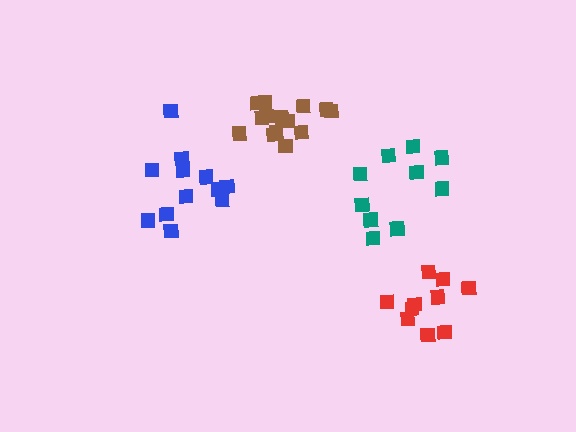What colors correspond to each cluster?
The clusters are colored: brown, blue, teal, red.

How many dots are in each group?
Group 1: 14 dots, Group 2: 12 dots, Group 3: 10 dots, Group 4: 10 dots (46 total).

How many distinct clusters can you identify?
There are 4 distinct clusters.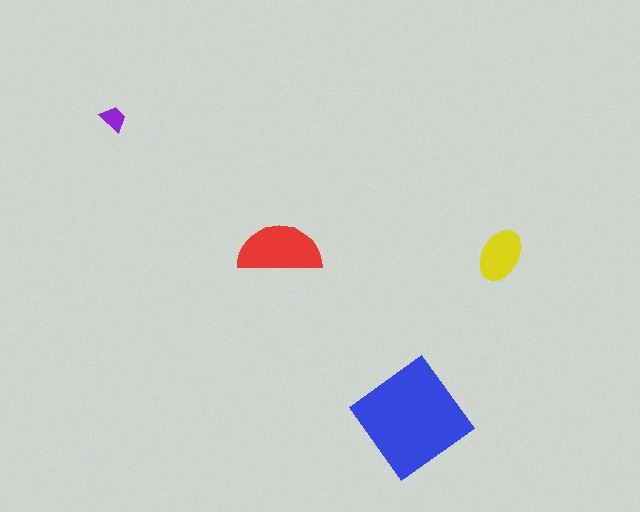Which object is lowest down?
The blue diamond is bottommost.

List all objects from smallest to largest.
The purple trapezoid, the yellow ellipse, the red semicircle, the blue diamond.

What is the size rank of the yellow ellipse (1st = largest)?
3rd.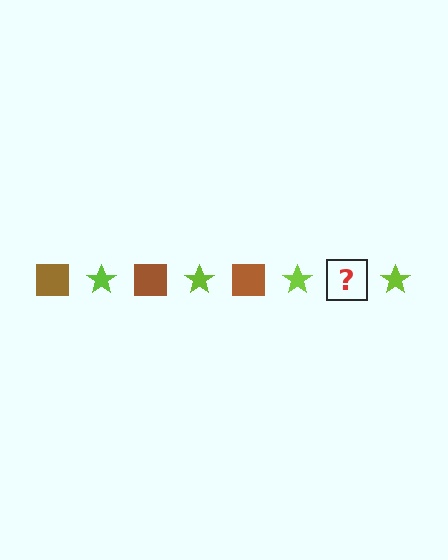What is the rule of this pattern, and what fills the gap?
The rule is that the pattern alternates between brown square and lime star. The gap should be filled with a brown square.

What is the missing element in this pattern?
The missing element is a brown square.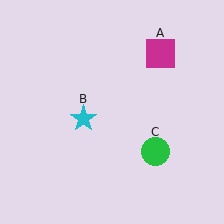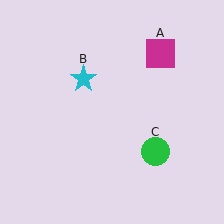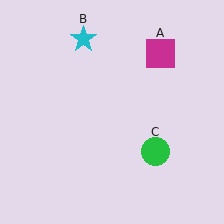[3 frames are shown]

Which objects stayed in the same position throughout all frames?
Magenta square (object A) and green circle (object C) remained stationary.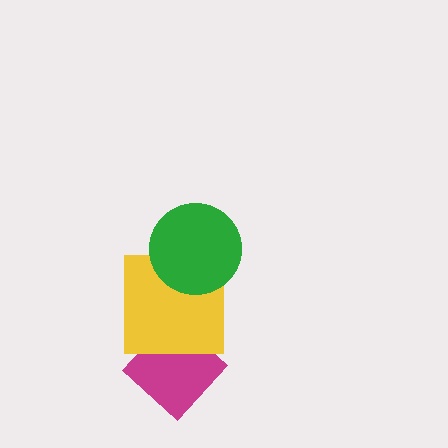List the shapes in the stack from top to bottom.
From top to bottom: the green circle, the yellow square, the magenta diamond.